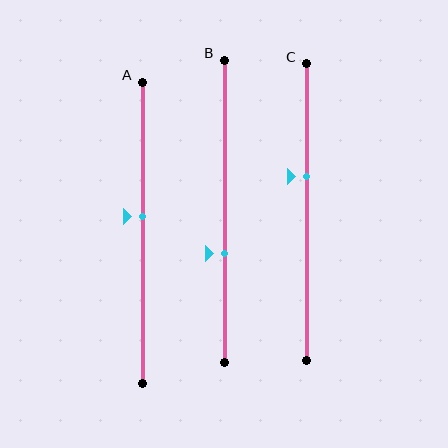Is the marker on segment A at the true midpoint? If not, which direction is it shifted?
No, the marker on segment A is shifted upward by about 5% of the segment length.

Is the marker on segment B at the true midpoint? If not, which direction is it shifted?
No, the marker on segment B is shifted downward by about 14% of the segment length.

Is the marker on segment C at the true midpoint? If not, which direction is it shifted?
No, the marker on segment C is shifted upward by about 12% of the segment length.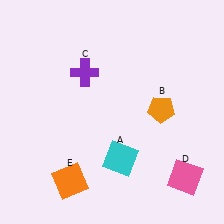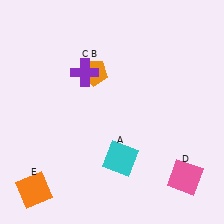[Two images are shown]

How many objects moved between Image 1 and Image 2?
2 objects moved between the two images.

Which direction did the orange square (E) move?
The orange square (E) moved left.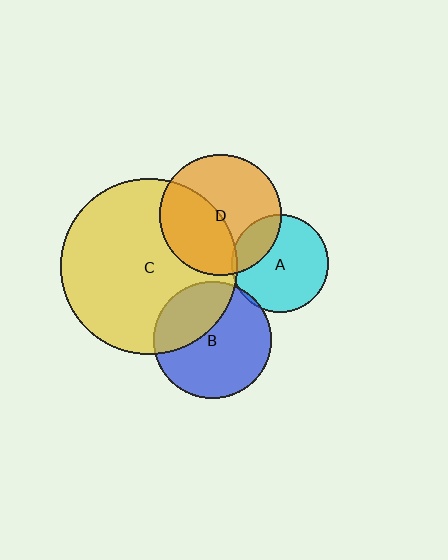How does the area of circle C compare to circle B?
Approximately 2.2 times.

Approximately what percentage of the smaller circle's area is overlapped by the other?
Approximately 5%.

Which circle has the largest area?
Circle C (yellow).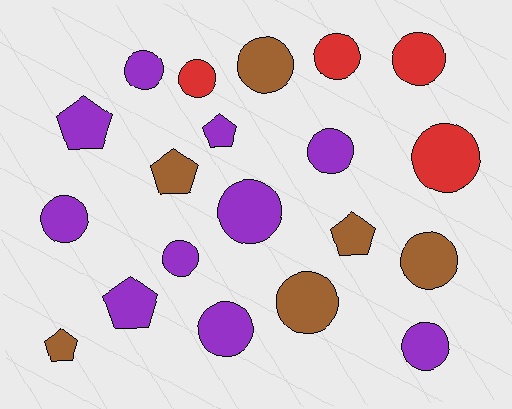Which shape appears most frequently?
Circle, with 14 objects.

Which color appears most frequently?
Purple, with 10 objects.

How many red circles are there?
There are 4 red circles.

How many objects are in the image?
There are 20 objects.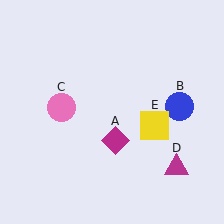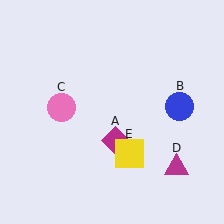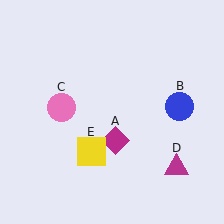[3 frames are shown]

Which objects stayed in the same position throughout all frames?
Magenta diamond (object A) and blue circle (object B) and pink circle (object C) and magenta triangle (object D) remained stationary.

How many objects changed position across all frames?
1 object changed position: yellow square (object E).